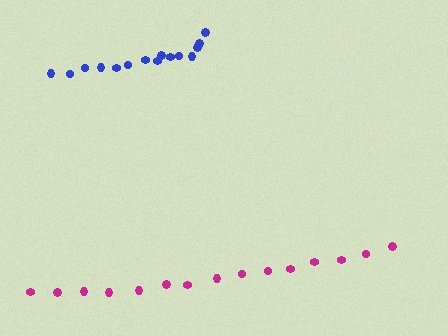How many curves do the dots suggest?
There are 2 distinct paths.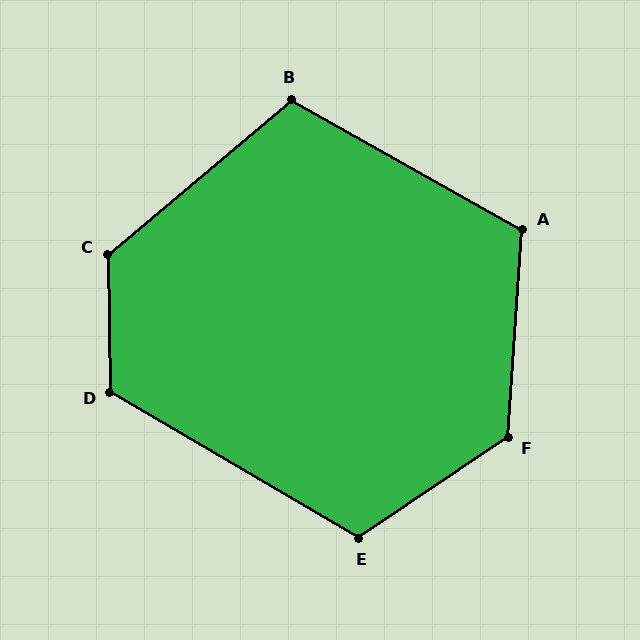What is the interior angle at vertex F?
Approximately 128 degrees (obtuse).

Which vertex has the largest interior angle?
C, at approximately 129 degrees.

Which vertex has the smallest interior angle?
B, at approximately 111 degrees.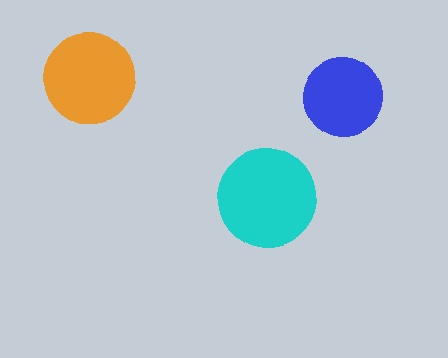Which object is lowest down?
The cyan circle is bottommost.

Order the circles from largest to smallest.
the cyan one, the orange one, the blue one.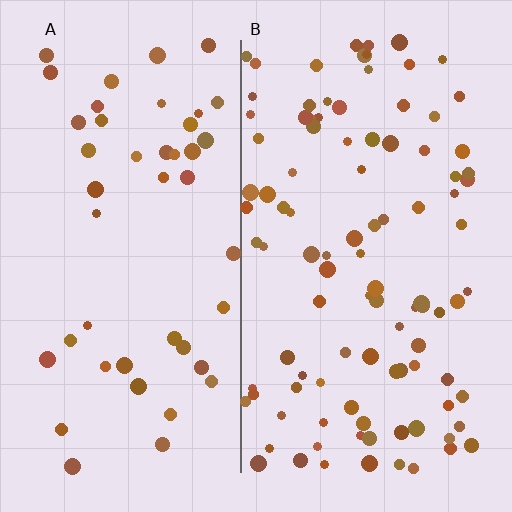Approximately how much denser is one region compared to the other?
Approximately 2.2× — region B over region A.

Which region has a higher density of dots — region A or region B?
B (the right).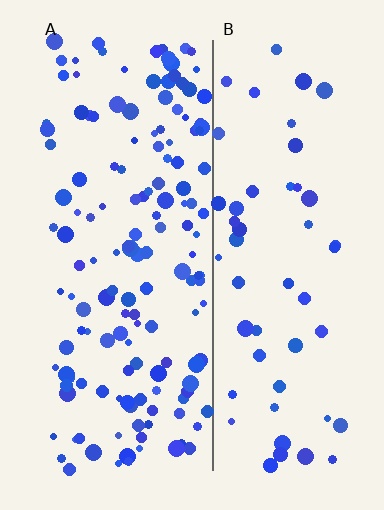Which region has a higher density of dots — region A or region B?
A (the left).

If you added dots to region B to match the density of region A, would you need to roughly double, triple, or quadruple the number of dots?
Approximately triple.